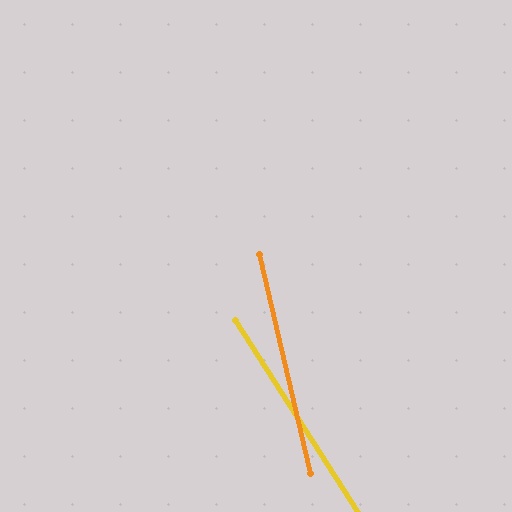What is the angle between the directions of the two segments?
Approximately 19 degrees.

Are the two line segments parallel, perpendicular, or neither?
Neither parallel nor perpendicular — they differ by about 19°.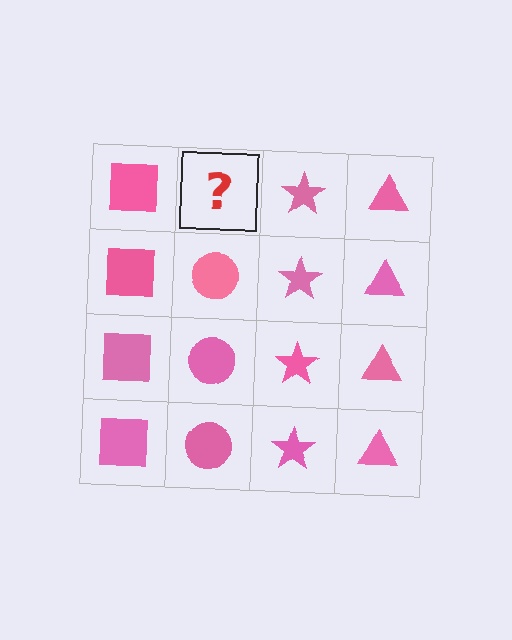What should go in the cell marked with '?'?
The missing cell should contain a pink circle.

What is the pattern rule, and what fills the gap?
The rule is that each column has a consistent shape. The gap should be filled with a pink circle.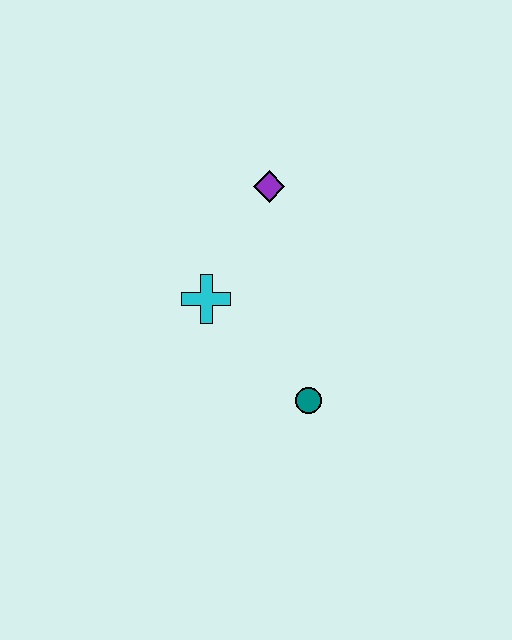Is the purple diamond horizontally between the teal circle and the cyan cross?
Yes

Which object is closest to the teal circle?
The cyan cross is closest to the teal circle.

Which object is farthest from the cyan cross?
The teal circle is farthest from the cyan cross.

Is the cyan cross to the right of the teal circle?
No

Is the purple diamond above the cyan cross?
Yes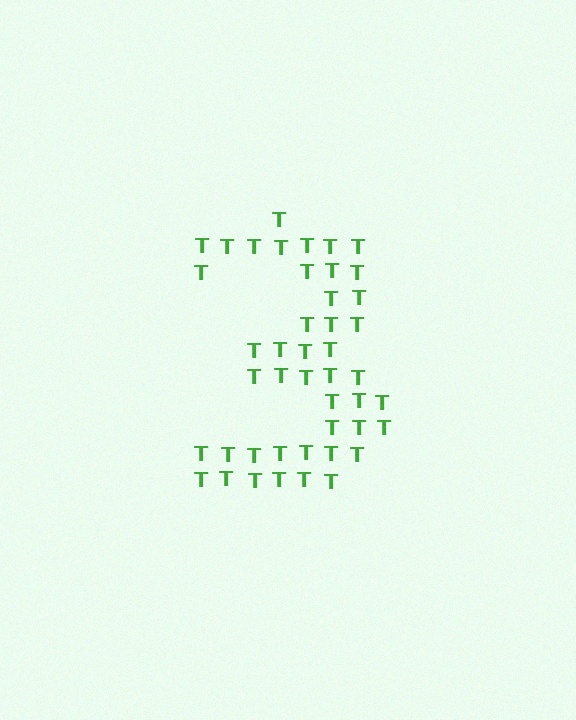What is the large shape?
The large shape is the digit 3.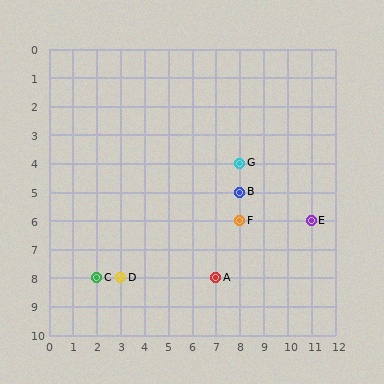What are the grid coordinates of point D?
Point D is at grid coordinates (3, 8).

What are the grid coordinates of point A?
Point A is at grid coordinates (7, 8).